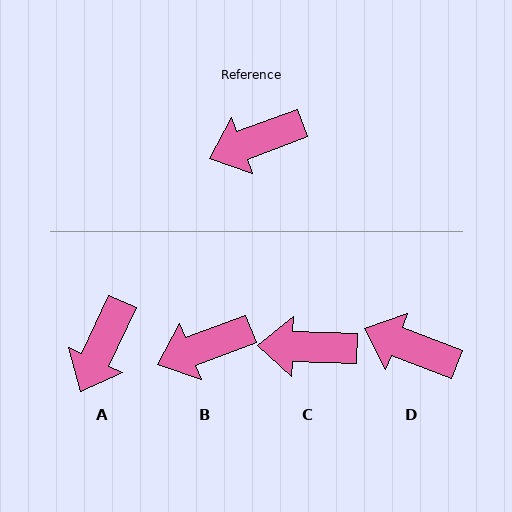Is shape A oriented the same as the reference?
No, it is off by about 44 degrees.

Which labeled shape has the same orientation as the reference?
B.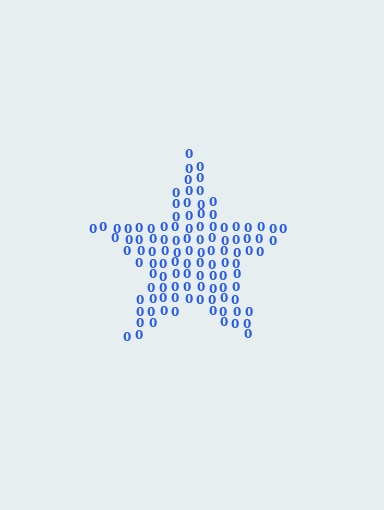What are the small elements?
The small elements are digit 0's.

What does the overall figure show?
The overall figure shows a star.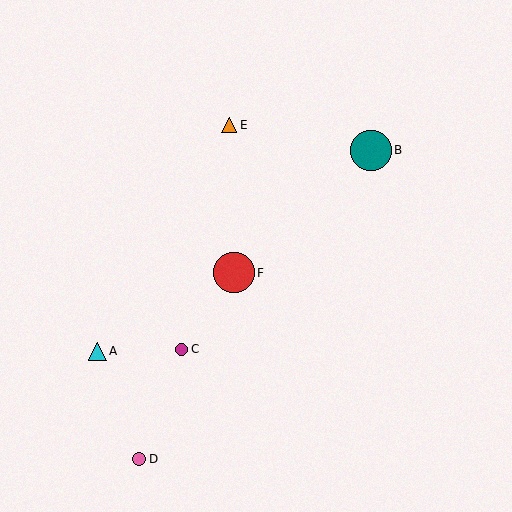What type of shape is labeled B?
Shape B is a teal circle.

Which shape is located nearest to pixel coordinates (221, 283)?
The red circle (labeled F) at (234, 273) is nearest to that location.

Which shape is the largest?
The teal circle (labeled B) is the largest.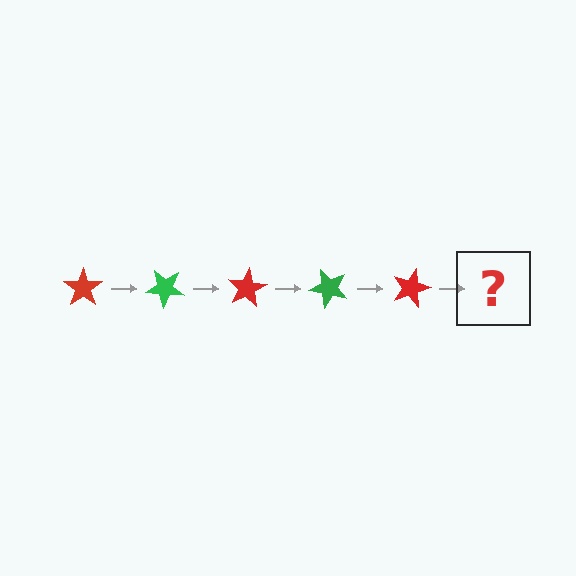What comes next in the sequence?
The next element should be a green star, rotated 200 degrees from the start.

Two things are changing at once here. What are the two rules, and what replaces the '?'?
The two rules are that it rotates 40 degrees each step and the color cycles through red and green. The '?' should be a green star, rotated 200 degrees from the start.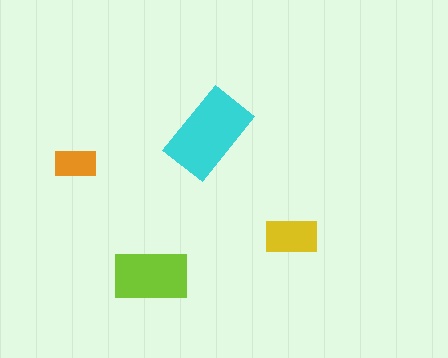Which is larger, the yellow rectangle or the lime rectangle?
The lime one.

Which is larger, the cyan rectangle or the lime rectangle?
The cyan one.